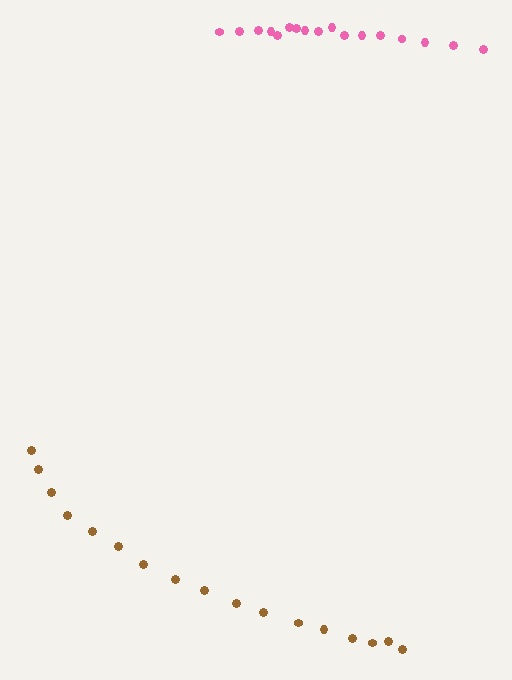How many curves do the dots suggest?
There are 2 distinct paths.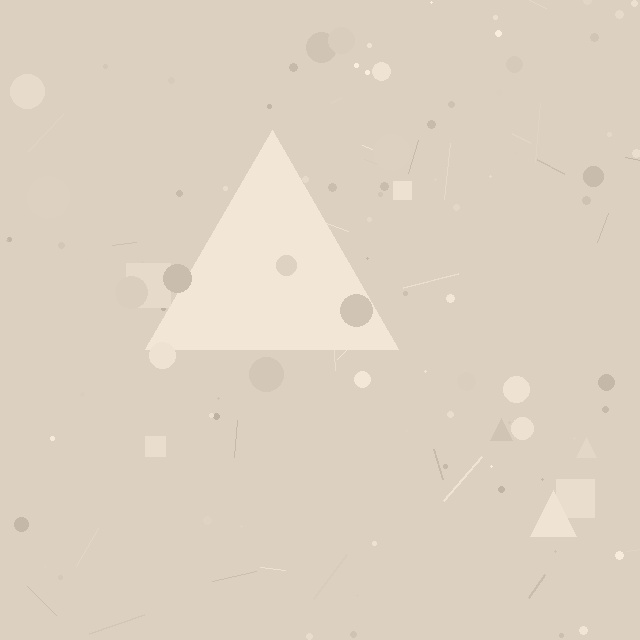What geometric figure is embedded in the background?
A triangle is embedded in the background.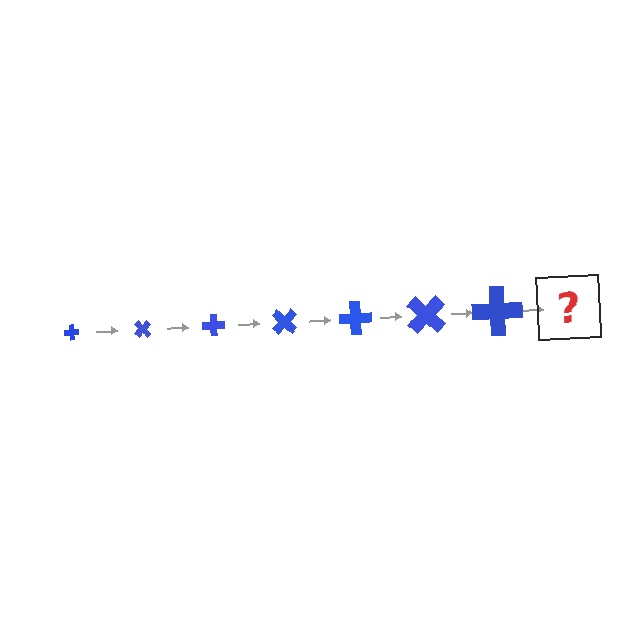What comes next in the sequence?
The next element should be a cross, larger than the previous one and rotated 315 degrees from the start.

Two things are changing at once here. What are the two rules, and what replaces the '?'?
The two rules are that the cross grows larger each step and it rotates 45 degrees each step. The '?' should be a cross, larger than the previous one and rotated 315 degrees from the start.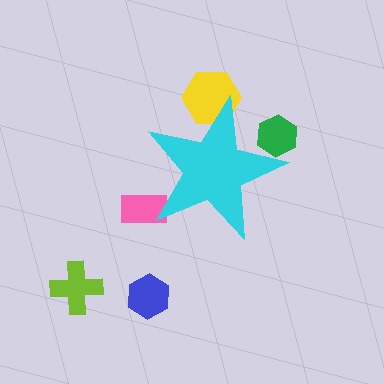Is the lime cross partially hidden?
No, the lime cross is fully visible.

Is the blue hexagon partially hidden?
No, the blue hexagon is fully visible.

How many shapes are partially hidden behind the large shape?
3 shapes are partially hidden.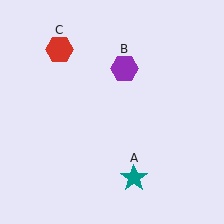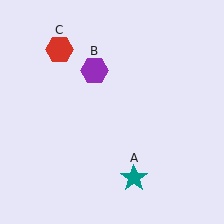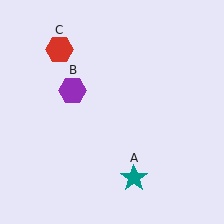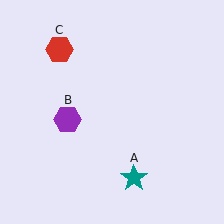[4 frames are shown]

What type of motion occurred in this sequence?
The purple hexagon (object B) rotated counterclockwise around the center of the scene.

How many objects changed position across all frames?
1 object changed position: purple hexagon (object B).